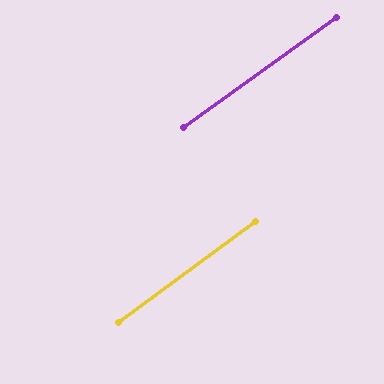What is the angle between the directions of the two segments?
Approximately 1 degree.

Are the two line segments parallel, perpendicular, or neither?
Parallel — their directions differ by only 0.6°.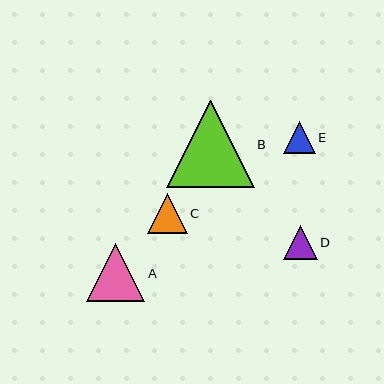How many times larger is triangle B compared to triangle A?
Triangle B is approximately 1.5 times the size of triangle A.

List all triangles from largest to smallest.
From largest to smallest: B, A, C, D, E.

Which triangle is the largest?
Triangle B is the largest with a size of approximately 87 pixels.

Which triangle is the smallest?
Triangle E is the smallest with a size of approximately 32 pixels.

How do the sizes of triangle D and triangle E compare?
Triangle D and triangle E are approximately the same size.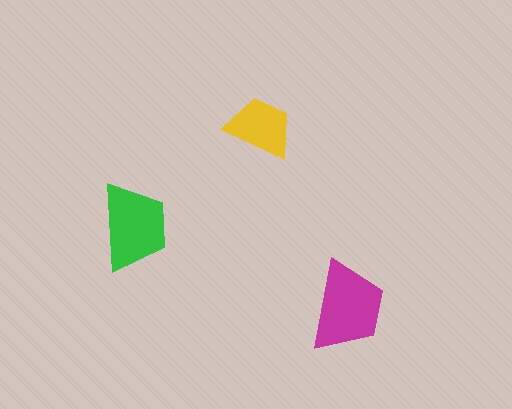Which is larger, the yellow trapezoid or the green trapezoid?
The green one.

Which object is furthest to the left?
The green trapezoid is leftmost.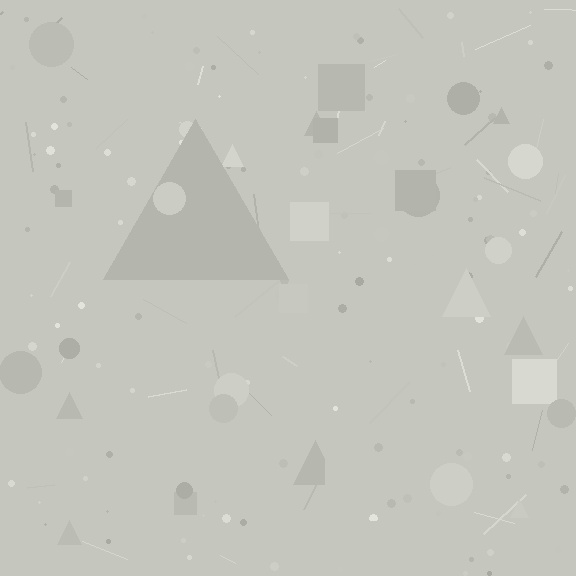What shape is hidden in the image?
A triangle is hidden in the image.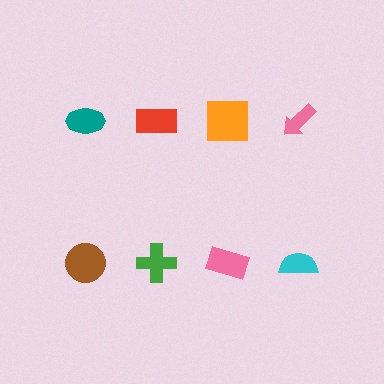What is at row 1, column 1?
A teal ellipse.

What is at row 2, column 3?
A pink rectangle.